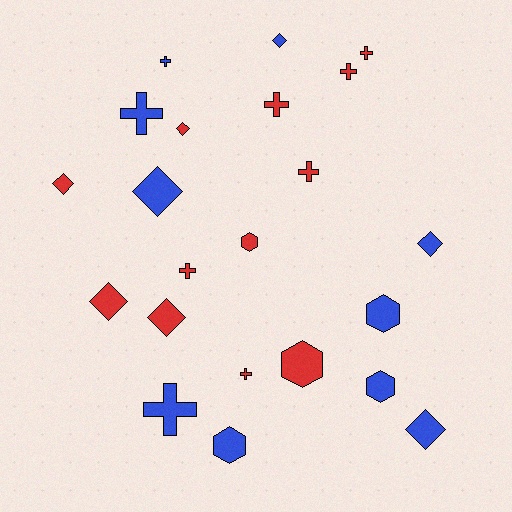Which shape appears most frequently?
Cross, with 9 objects.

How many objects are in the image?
There are 22 objects.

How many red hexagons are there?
There are 2 red hexagons.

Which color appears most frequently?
Red, with 12 objects.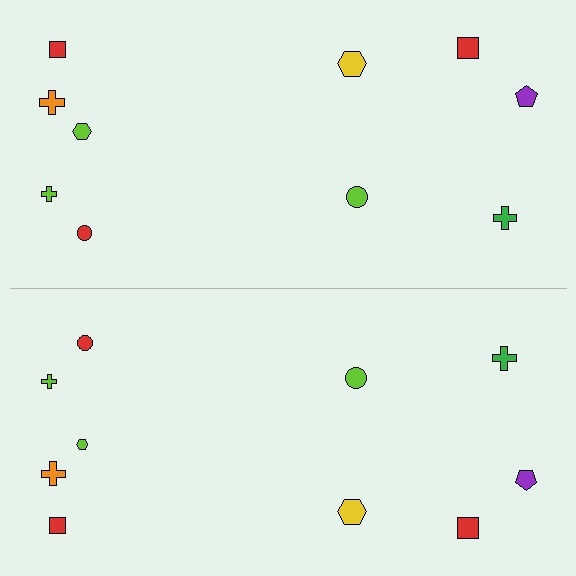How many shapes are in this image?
There are 20 shapes in this image.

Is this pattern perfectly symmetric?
No, the pattern is not perfectly symmetric. The lime hexagon on the bottom side has a different size than its mirror counterpart.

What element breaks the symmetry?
The lime hexagon on the bottom side has a different size than its mirror counterpart.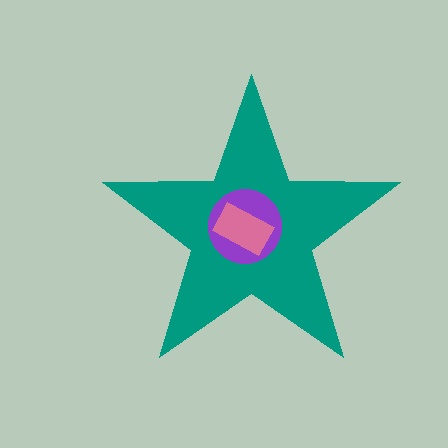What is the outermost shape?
The teal star.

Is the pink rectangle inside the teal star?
Yes.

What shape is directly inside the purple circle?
The pink rectangle.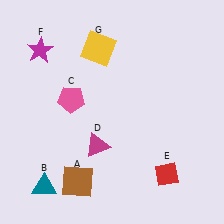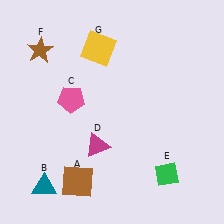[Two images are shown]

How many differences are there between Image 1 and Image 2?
There are 2 differences between the two images.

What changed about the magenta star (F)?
In Image 1, F is magenta. In Image 2, it changed to brown.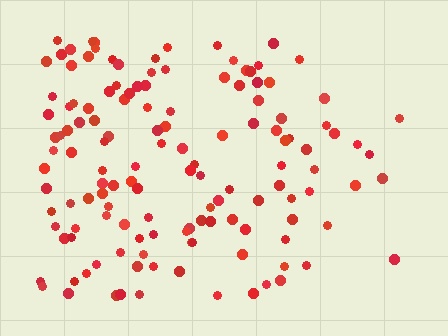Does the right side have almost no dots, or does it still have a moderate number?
Still a moderate number, just noticeably fewer than the left.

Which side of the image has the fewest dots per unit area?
The right.